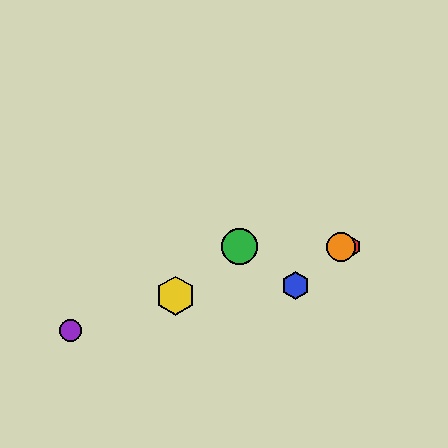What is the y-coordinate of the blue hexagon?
The blue hexagon is at y≈286.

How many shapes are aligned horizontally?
3 shapes (the red hexagon, the green circle, the orange circle) are aligned horizontally.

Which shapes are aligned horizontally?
The red hexagon, the green circle, the orange circle are aligned horizontally.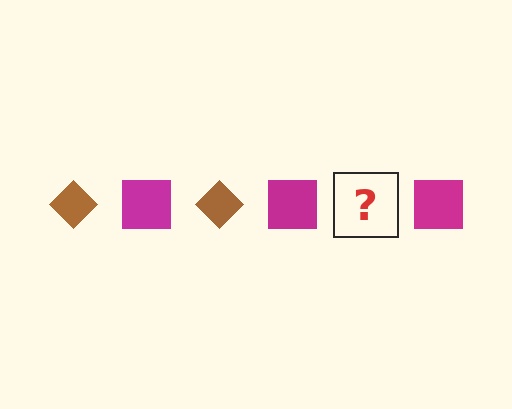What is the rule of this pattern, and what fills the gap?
The rule is that the pattern alternates between brown diamond and magenta square. The gap should be filled with a brown diamond.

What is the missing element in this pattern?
The missing element is a brown diamond.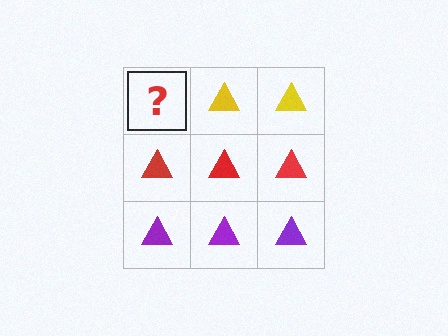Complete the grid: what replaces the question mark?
The question mark should be replaced with a yellow triangle.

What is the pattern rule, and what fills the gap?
The rule is that each row has a consistent color. The gap should be filled with a yellow triangle.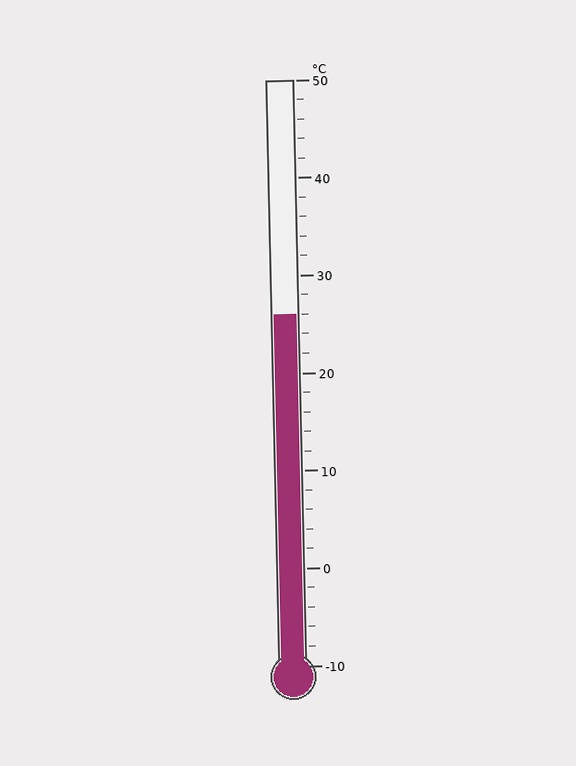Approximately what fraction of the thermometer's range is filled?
The thermometer is filled to approximately 60% of its range.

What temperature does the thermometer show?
The thermometer shows approximately 26°C.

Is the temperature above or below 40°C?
The temperature is below 40°C.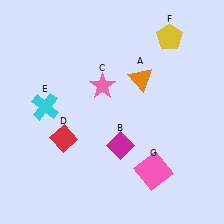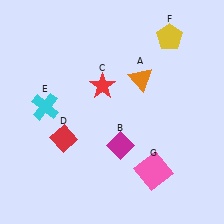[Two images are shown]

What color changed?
The star (C) changed from pink in Image 1 to red in Image 2.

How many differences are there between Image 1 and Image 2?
There is 1 difference between the two images.